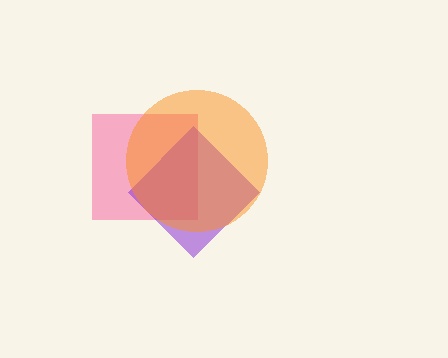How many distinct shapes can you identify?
There are 3 distinct shapes: a pink square, a purple diamond, an orange circle.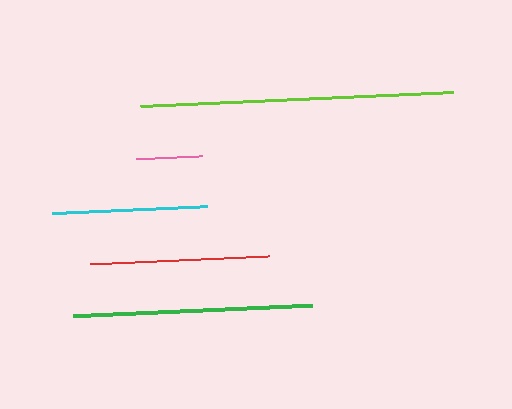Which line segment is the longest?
The lime line is the longest at approximately 313 pixels.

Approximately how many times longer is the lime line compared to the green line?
The lime line is approximately 1.3 times the length of the green line.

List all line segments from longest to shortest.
From longest to shortest: lime, green, red, cyan, pink.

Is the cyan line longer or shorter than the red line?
The red line is longer than the cyan line.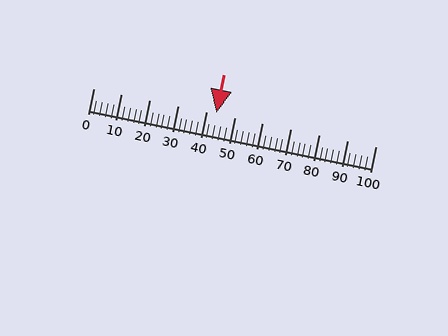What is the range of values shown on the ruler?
The ruler shows values from 0 to 100.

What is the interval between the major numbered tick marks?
The major tick marks are spaced 10 units apart.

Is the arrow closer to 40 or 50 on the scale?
The arrow is closer to 40.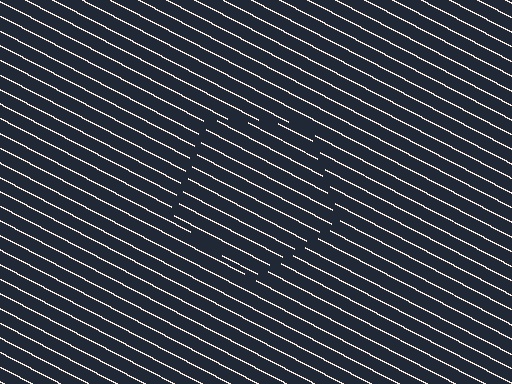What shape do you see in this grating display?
An illusory pentagon. The interior of the shape contains the same grating, shifted by half a period — the contour is defined by the phase discontinuity where line-ends from the inner and outer gratings abut.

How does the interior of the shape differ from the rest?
The interior of the shape contains the same grating, shifted by half a period — the contour is defined by the phase discontinuity where line-ends from the inner and outer gratings abut.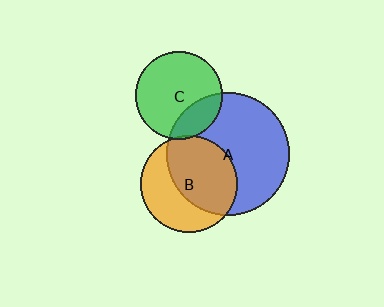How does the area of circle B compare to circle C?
Approximately 1.2 times.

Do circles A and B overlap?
Yes.